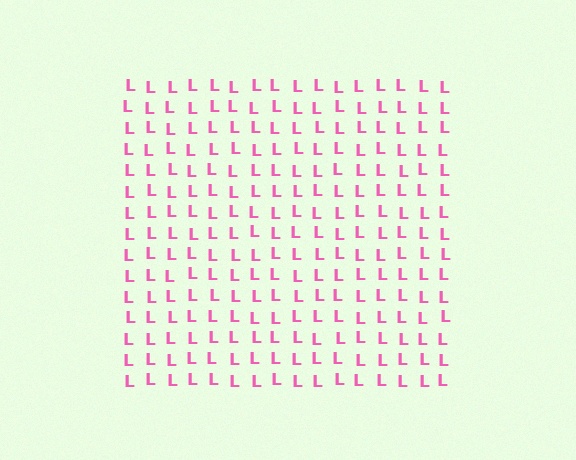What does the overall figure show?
The overall figure shows a square.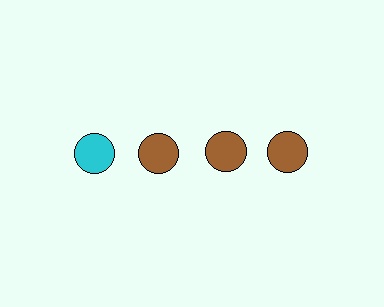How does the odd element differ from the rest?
It has a different color: cyan instead of brown.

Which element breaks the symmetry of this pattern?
The cyan circle in the top row, leftmost column breaks the symmetry. All other shapes are brown circles.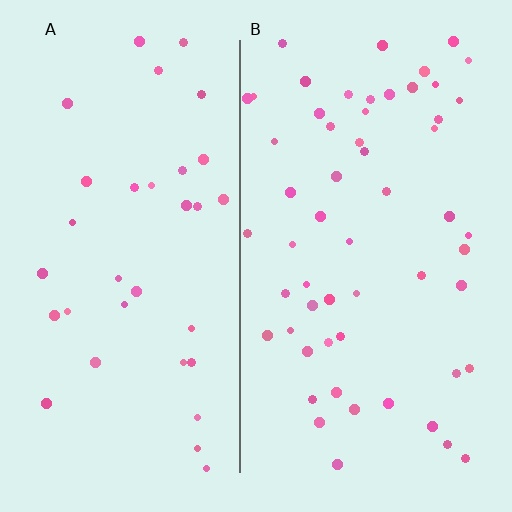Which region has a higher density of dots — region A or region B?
B (the right).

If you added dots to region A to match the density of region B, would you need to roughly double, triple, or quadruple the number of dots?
Approximately double.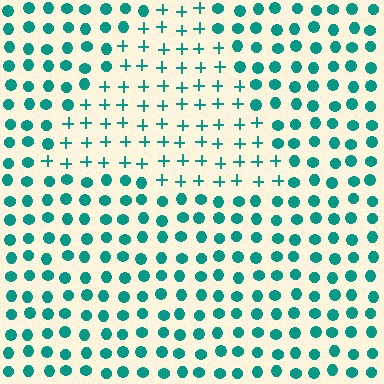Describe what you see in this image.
The image is filled with small teal elements arranged in a uniform grid. A triangle-shaped region contains plus signs, while the surrounding area contains circles. The boundary is defined purely by the change in element shape.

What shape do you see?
I see a triangle.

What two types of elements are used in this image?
The image uses plus signs inside the triangle region and circles outside it.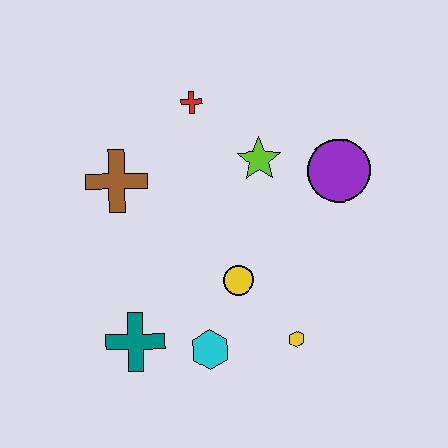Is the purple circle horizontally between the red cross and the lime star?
No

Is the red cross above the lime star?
Yes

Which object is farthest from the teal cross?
The purple circle is farthest from the teal cross.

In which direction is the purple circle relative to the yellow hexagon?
The purple circle is above the yellow hexagon.